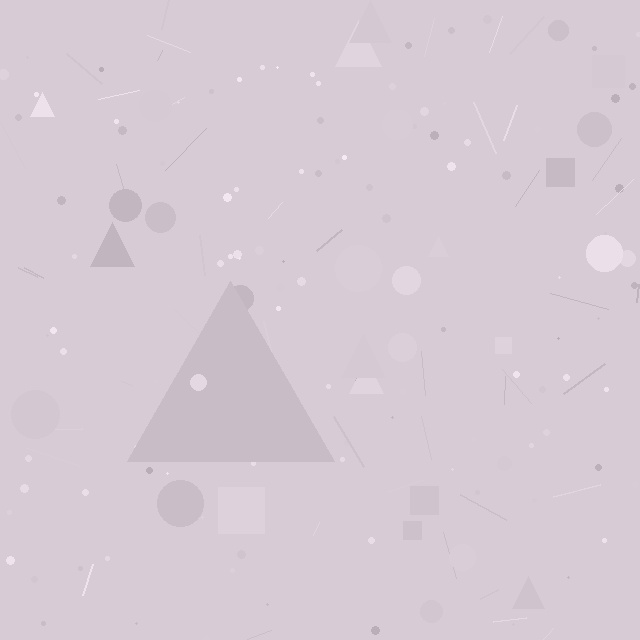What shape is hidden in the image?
A triangle is hidden in the image.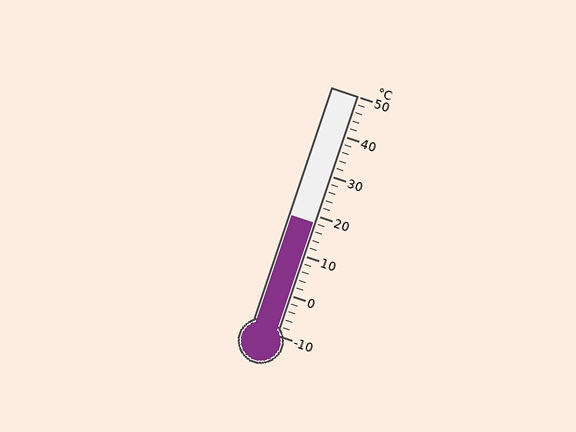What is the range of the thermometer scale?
The thermometer scale ranges from -10°C to 50°C.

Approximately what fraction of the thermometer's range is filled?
The thermometer is filled to approximately 45% of its range.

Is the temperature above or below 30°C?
The temperature is below 30°C.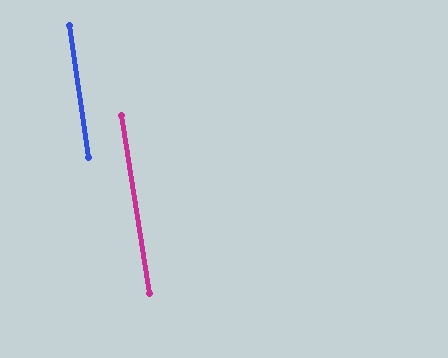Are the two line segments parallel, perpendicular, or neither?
Parallel — their directions differ by only 0.8°.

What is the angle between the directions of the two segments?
Approximately 1 degree.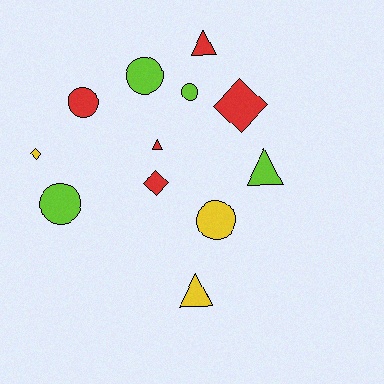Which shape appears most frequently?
Circle, with 5 objects.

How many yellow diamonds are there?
There is 1 yellow diamond.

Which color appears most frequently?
Red, with 5 objects.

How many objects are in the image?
There are 12 objects.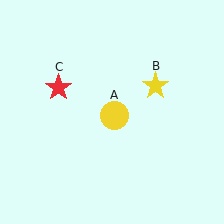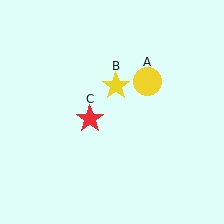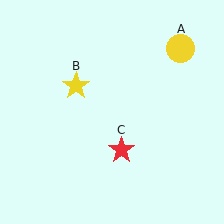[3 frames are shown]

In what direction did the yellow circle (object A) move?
The yellow circle (object A) moved up and to the right.